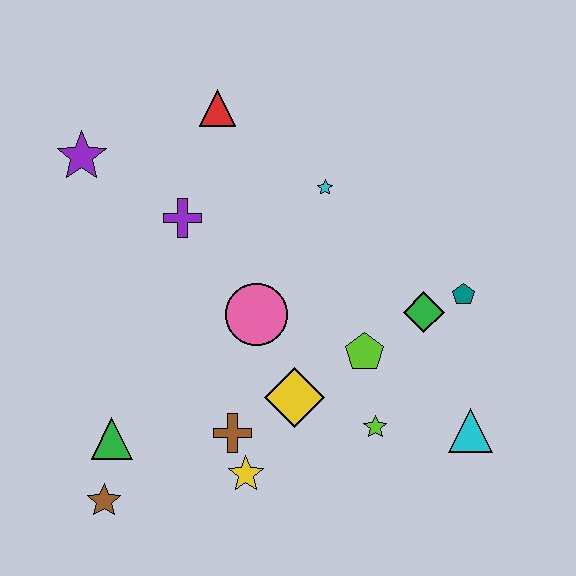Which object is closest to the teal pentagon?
The green diamond is closest to the teal pentagon.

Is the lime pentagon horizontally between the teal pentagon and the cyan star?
Yes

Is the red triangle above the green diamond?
Yes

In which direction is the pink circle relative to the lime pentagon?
The pink circle is to the left of the lime pentagon.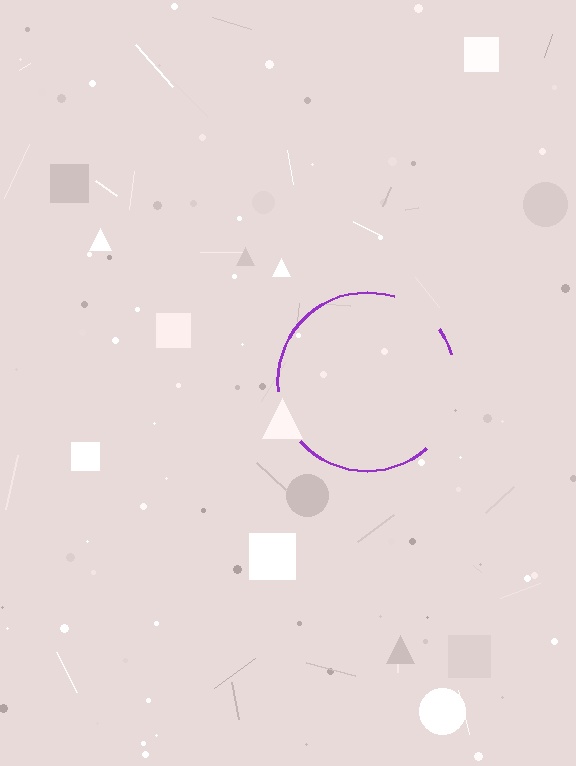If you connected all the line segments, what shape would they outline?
They would outline a circle.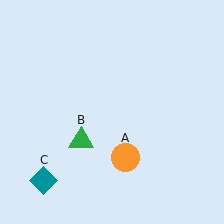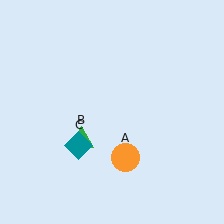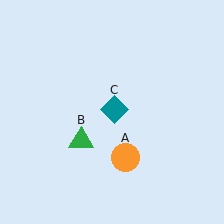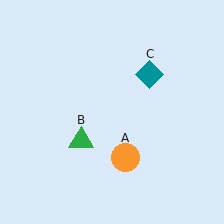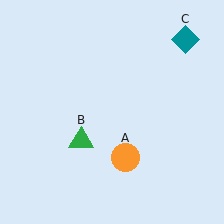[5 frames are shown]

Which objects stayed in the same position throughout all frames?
Orange circle (object A) and green triangle (object B) remained stationary.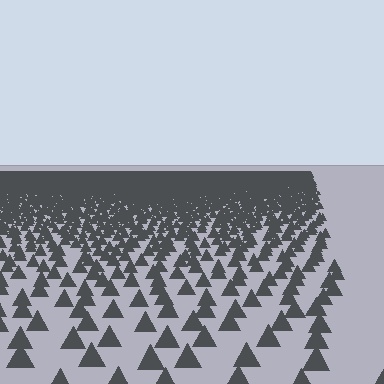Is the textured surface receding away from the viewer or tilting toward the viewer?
The surface is receding away from the viewer. Texture elements get smaller and denser toward the top.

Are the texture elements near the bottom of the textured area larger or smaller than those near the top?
Larger. Near the bottom, elements are closer to the viewer and appear at a bigger on-screen size.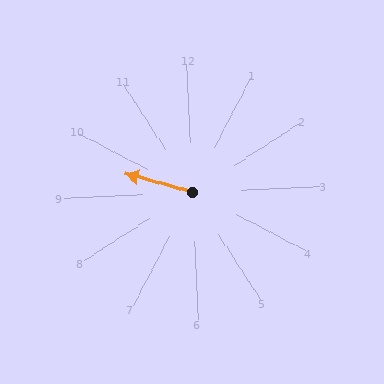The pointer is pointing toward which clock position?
Roughly 10 o'clock.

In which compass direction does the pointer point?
West.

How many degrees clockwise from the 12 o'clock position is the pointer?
Approximately 288 degrees.